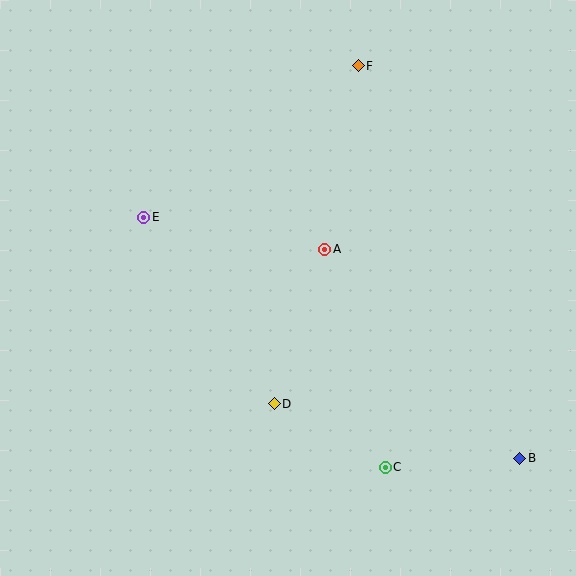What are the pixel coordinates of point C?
Point C is at (385, 467).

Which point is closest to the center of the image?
Point A at (325, 249) is closest to the center.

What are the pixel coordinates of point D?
Point D is at (274, 404).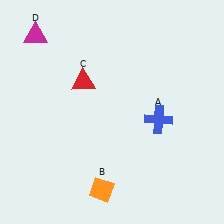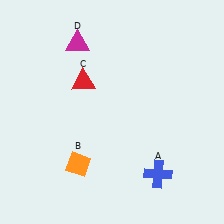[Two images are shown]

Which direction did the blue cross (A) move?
The blue cross (A) moved down.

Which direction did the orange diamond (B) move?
The orange diamond (B) moved up.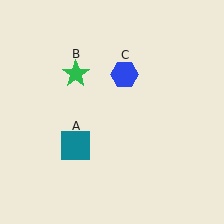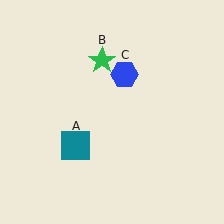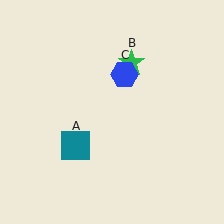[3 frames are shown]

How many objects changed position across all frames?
1 object changed position: green star (object B).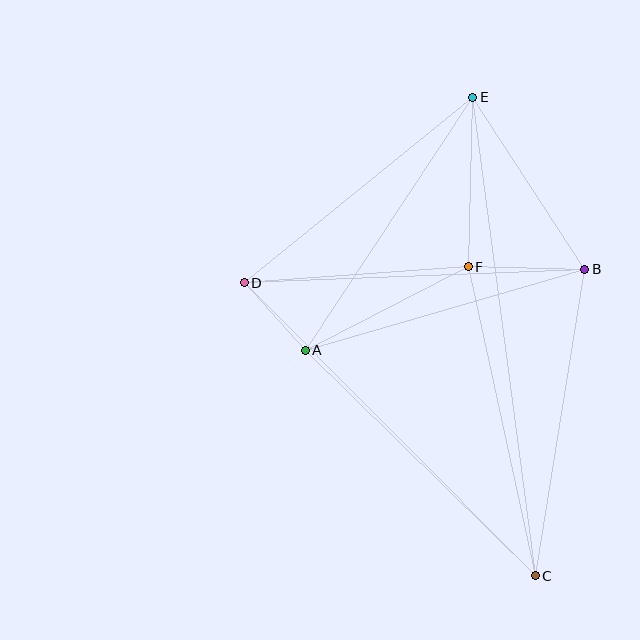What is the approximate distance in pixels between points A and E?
The distance between A and E is approximately 303 pixels.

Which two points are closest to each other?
Points A and D are closest to each other.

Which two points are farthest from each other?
Points C and E are farthest from each other.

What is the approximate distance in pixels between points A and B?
The distance between A and B is approximately 291 pixels.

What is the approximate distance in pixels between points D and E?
The distance between D and E is approximately 294 pixels.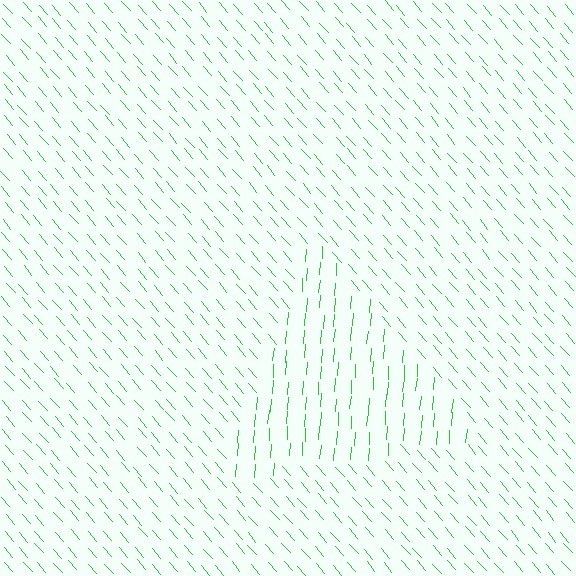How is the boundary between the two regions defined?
The boundary is defined purely by a change in line orientation (approximately 45 degrees difference). All lines are the same color and thickness.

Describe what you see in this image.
The image is filled with small green line segments. A triangle region in the image has lines oriented differently from the surrounding lines, creating a visible texture boundary.